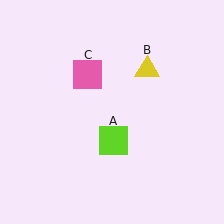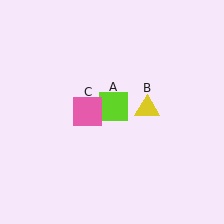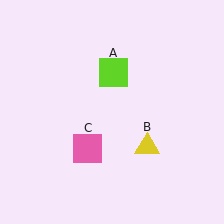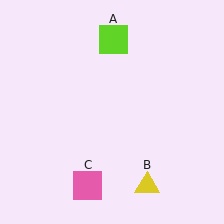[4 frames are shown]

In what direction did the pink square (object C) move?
The pink square (object C) moved down.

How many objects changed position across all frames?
3 objects changed position: lime square (object A), yellow triangle (object B), pink square (object C).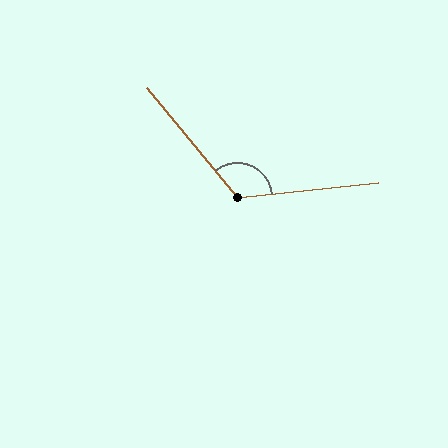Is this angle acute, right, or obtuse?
It is obtuse.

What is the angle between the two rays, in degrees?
Approximately 124 degrees.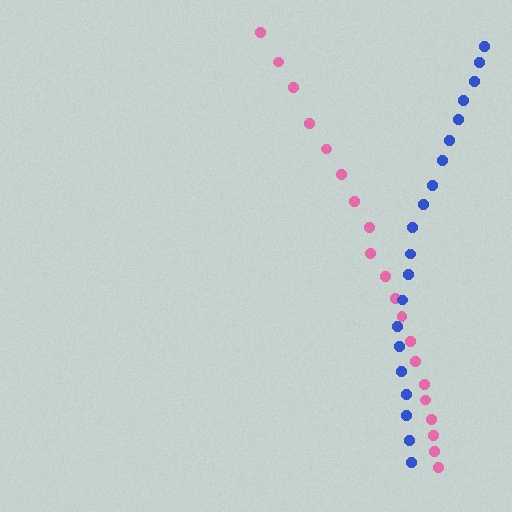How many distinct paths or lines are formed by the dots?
There are 2 distinct paths.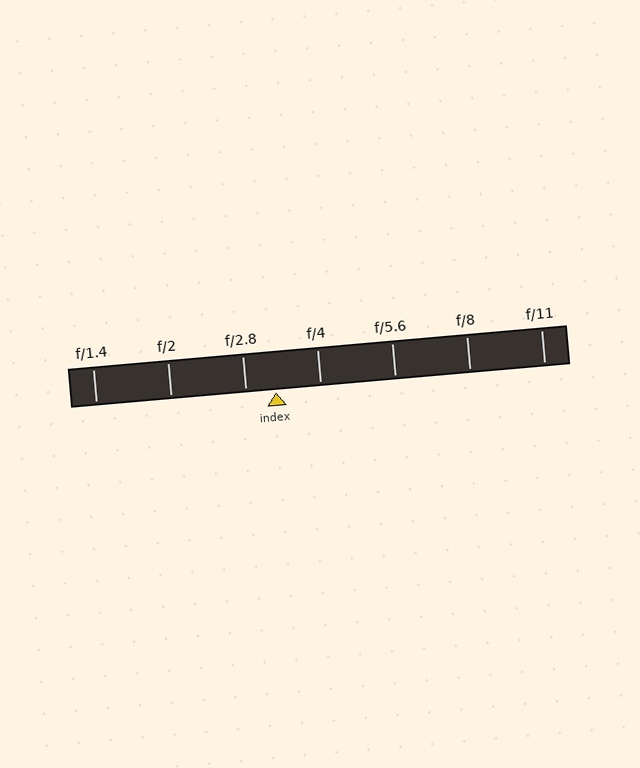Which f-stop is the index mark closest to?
The index mark is closest to f/2.8.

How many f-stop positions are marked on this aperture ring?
There are 7 f-stop positions marked.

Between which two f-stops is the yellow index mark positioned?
The index mark is between f/2.8 and f/4.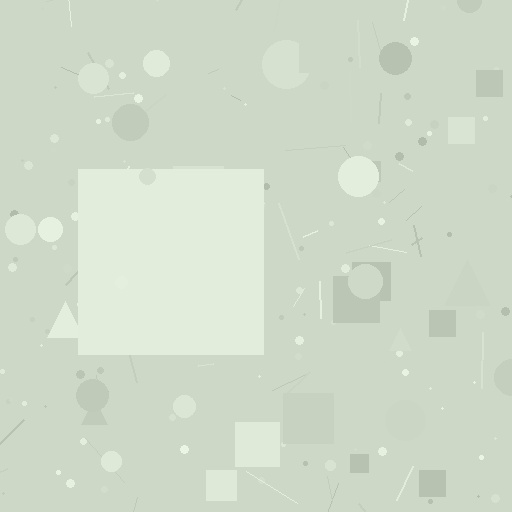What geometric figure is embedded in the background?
A square is embedded in the background.